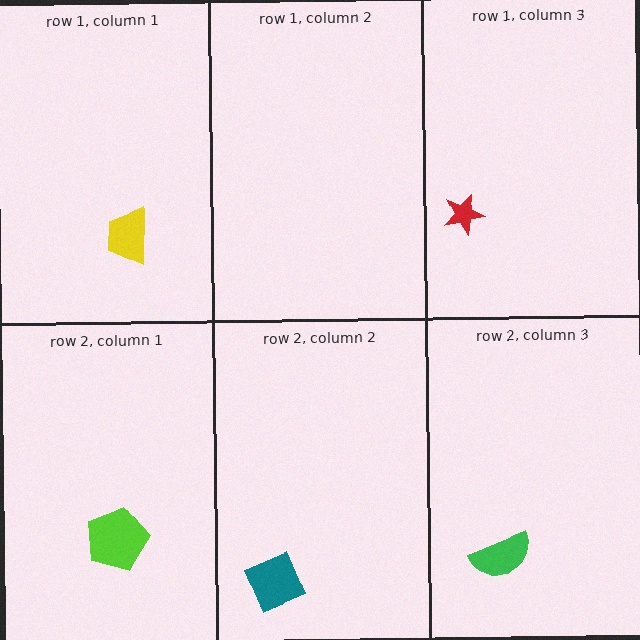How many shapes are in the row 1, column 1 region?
1.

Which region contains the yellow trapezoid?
The row 1, column 1 region.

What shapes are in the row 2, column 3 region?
The green semicircle.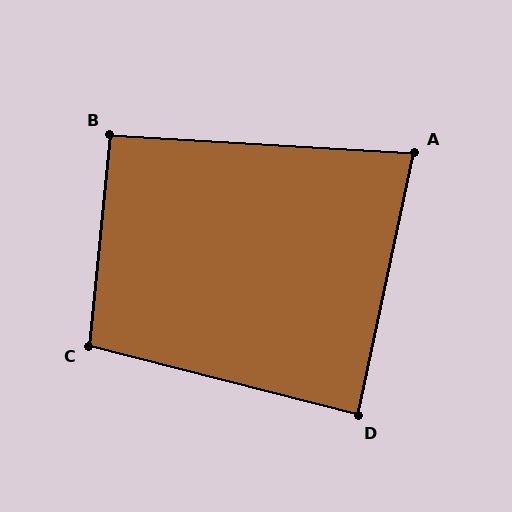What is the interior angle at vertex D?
Approximately 88 degrees (approximately right).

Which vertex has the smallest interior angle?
A, at approximately 81 degrees.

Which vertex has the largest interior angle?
C, at approximately 99 degrees.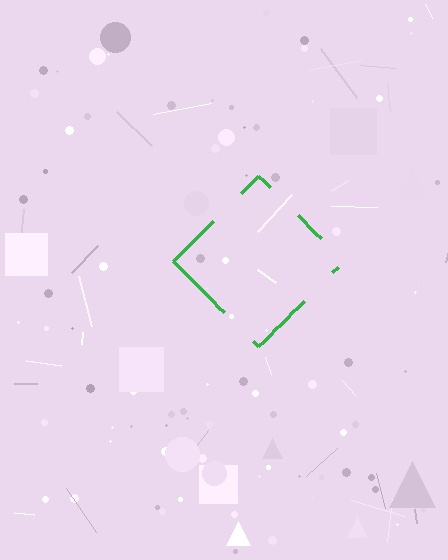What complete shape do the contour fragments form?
The contour fragments form a diamond.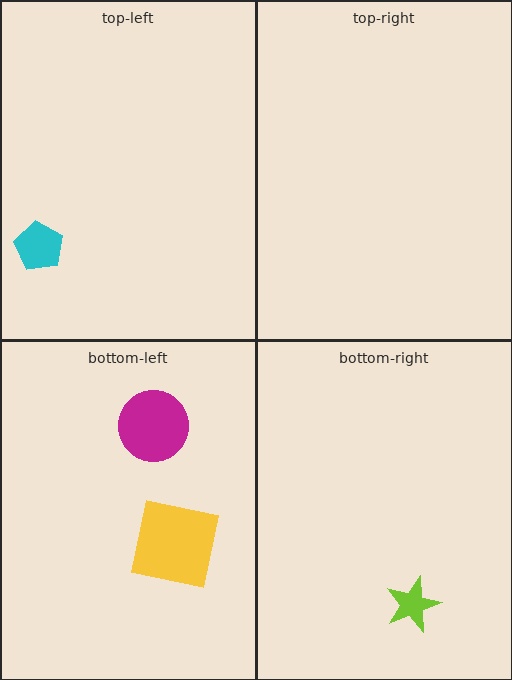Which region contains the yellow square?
The bottom-left region.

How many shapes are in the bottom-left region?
2.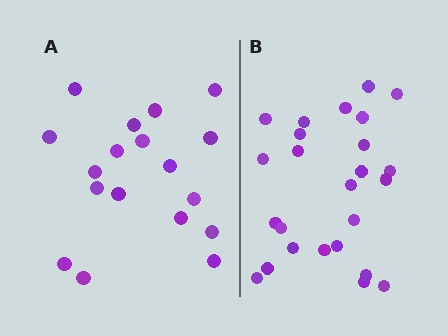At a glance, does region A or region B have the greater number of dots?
Region B (the right region) has more dots.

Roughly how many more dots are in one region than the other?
Region B has roughly 8 or so more dots than region A.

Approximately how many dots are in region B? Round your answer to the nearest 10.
About 20 dots. (The exact count is 25, which rounds to 20.)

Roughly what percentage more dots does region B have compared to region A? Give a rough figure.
About 40% more.